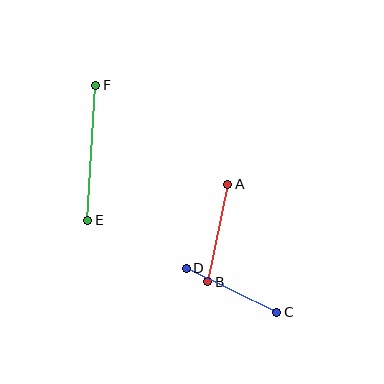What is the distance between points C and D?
The distance is approximately 101 pixels.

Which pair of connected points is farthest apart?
Points E and F are farthest apart.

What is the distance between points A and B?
The distance is approximately 100 pixels.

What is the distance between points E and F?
The distance is approximately 136 pixels.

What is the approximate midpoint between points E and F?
The midpoint is at approximately (92, 153) pixels.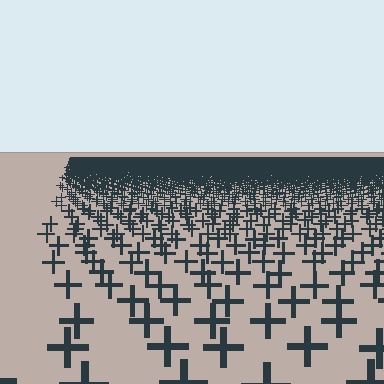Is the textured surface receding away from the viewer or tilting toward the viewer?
The surface is receding away from the viewer. Texture elements get smaller and denser toward the top.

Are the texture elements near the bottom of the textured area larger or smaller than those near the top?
Larger. Near the bottom, elements are closer to the viewer and appear at a bigger on-screen size.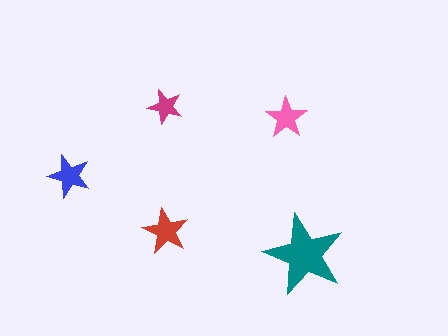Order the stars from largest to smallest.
the teal one, the red one, the blue one, the pink one, the magenta one.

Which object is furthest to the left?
The blue star is leftmost.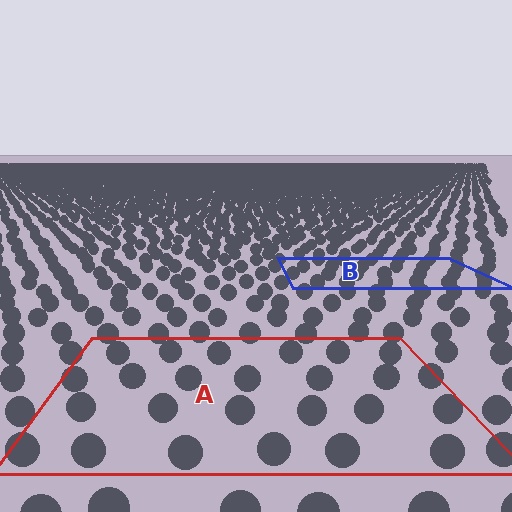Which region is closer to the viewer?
Region A is closer. The texture elements there are larger and more spread out.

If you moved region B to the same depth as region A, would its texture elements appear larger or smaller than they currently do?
They would appear larger. At a closer depth, the same texture elements are projected at a bigger on-screen size.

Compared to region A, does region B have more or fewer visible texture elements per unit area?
Region B has more texture elements per unit area — they are packed more densely because it is farther away.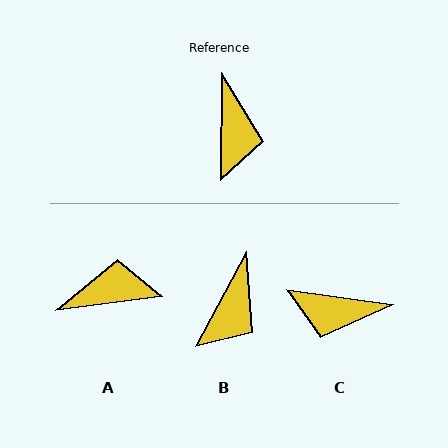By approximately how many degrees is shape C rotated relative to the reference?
Approximately 98 degrees clockwise.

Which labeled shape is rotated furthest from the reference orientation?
C, about 98 degrees away.